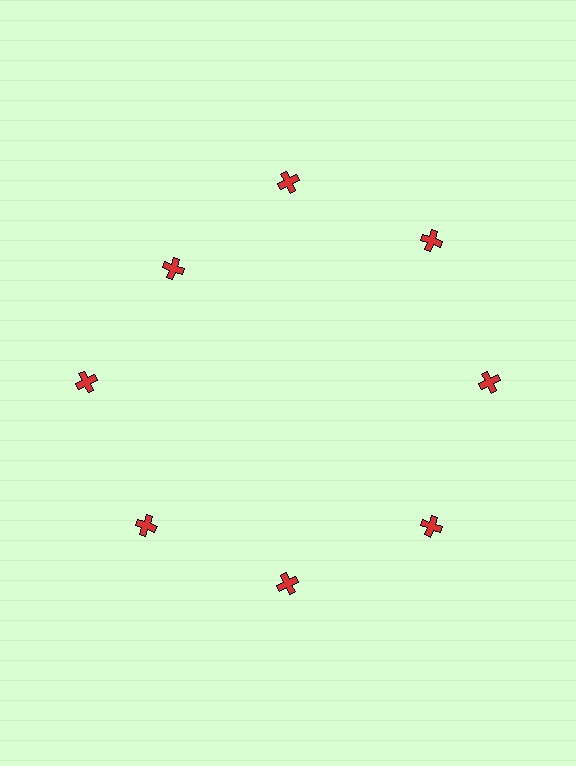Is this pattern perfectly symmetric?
No. The 8 red crosses are arranged in a ring, but one element near the 10 o'clock position is pulled inward toward the center, breaking the 8-fold rotational symmetry.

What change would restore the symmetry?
The symmetry would be restored by moving it outward, back onto the ring so that all 8 crosses sit at equal angles and equal distance from the center.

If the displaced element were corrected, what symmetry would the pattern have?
It would have 8-fold rotational symmetry — the pattern would map onto itself every 45 degrees.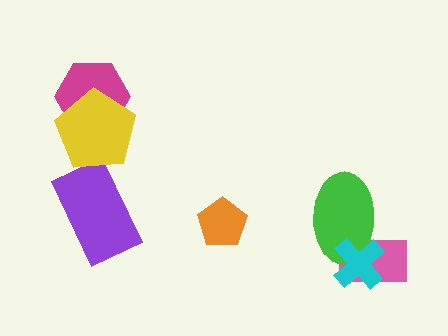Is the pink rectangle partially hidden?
Yes, it is partially covered by another shape.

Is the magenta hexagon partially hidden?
Yes, it is partially covered by another shape.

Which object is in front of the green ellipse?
The cyan cross is in front of the green ellipse.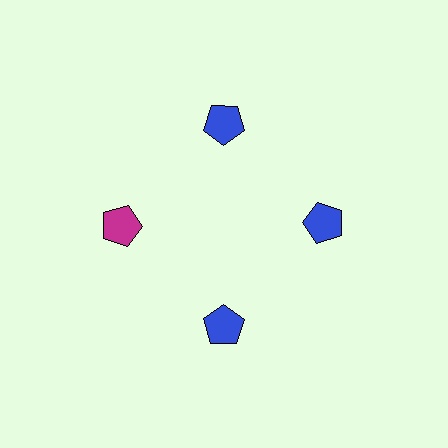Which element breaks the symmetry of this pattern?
The magenta pentagon at roughly the 9 o'clock position breaks the symmetry. All other shapes are blue pentagons.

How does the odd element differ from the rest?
It has a different color: magenta instead of blue.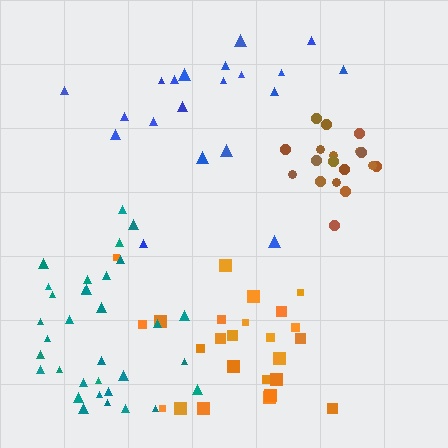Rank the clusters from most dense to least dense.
brown, teal, orange, blue.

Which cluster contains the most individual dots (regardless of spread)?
Teal (33).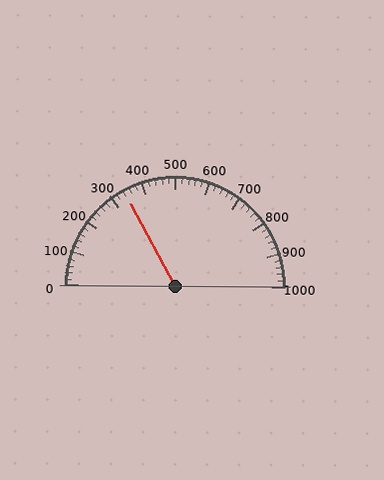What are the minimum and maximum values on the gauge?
The gauge ranges from 0 to 1000.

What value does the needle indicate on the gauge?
The needle indicates approximately 340.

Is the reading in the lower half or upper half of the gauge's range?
The reading is in the lower half of the range (0 to 1000).